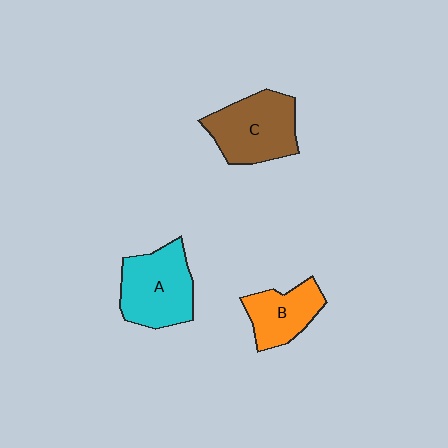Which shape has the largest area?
Shape A (cyan).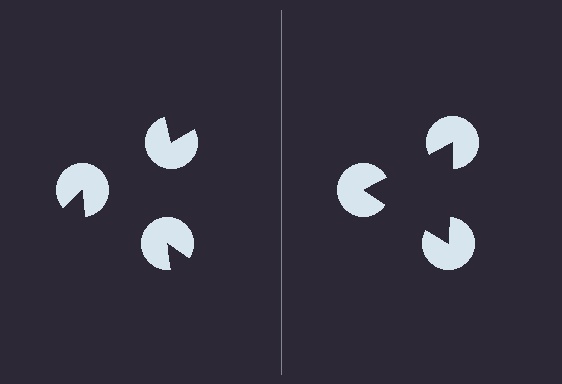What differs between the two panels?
The pac-man discs are positioned identically on both sides; only the wedge orientations differ. On the right they align to a triangle; on the left they are misaligned.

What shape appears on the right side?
An illusory triangle.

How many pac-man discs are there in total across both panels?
6 — 3 on each side.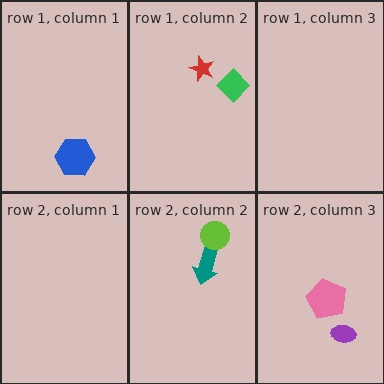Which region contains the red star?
The row 1, column 2 region.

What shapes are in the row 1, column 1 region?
The blue hexagon.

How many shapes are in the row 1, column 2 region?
2.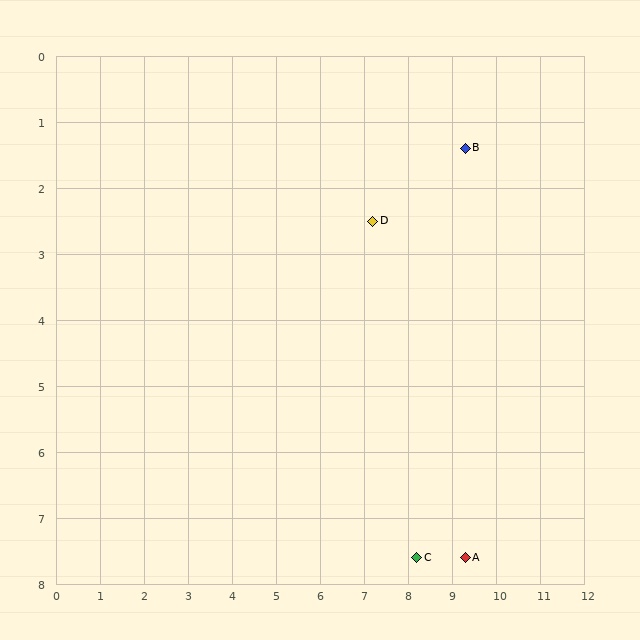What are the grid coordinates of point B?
Point B is at approximately (9.3, 1.4).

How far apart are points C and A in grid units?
Points C and A are about 1.1 grid units apart.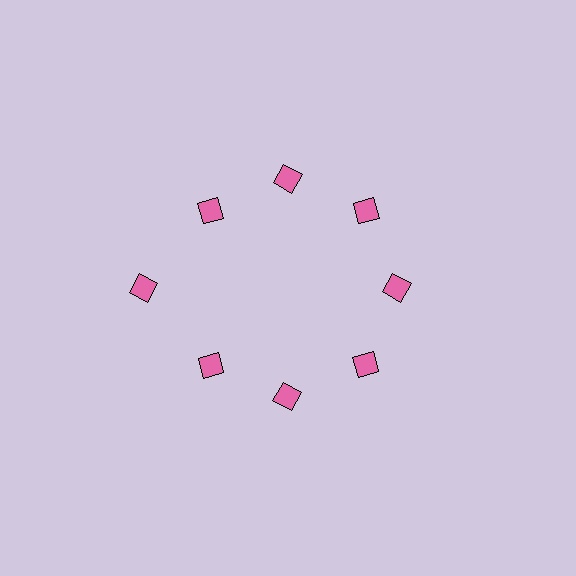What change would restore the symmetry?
The symmetry would be restored by moving it inward, back onto the ring so that all 8 diamonds sit at equal angles and equal distance from the center.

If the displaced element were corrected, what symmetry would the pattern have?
It would have 8-fold rotational symmetry — the pattern would map onto itself every 45 degrees.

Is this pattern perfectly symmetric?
No. The 8 pink diamonds are arranged in a ring, but one element near the 9 o'clock position is pushed outward from the center, breaking the 8-fold rotational symmetry.